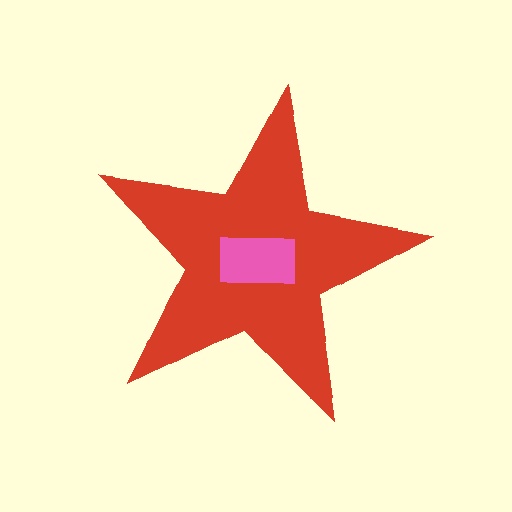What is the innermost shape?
The pink rectangle.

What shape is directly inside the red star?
The pink rectangle.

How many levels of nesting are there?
2.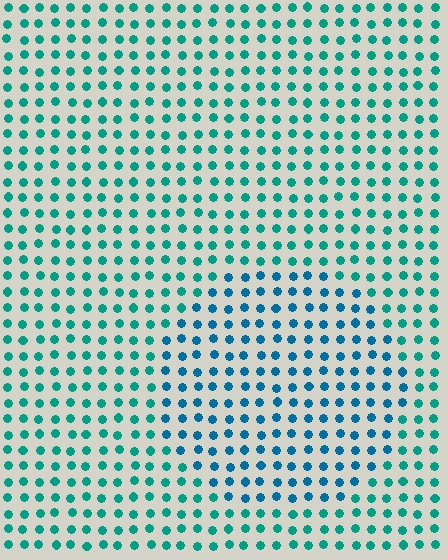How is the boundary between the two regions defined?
The boundary is defined purely by a slight shift in hue (about 28 degrees). Spacing, size, and orientation are identical on both sides.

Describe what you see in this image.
The image is filled with small teal elements in a uniform arrangement. A circle-shaped region is visible where the elements are tinted to a slightly different hue, forming a subtle color boundary.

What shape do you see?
I see a circle.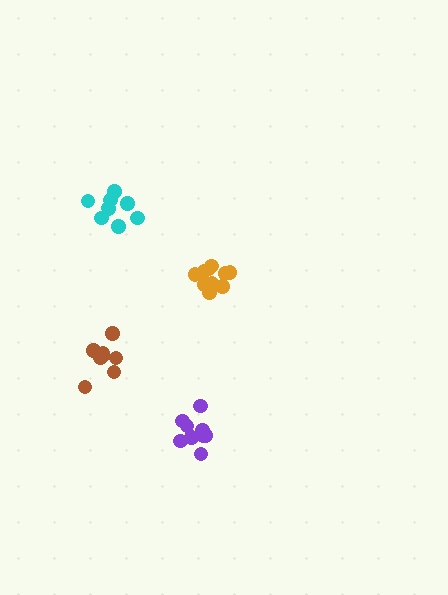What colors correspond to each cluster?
The clusters are colored: purple, brown, orange, cyan.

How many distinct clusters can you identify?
There are 4 distinct clusters.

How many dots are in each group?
Group 1: 9 dots, Group 2: 8 dots, Group 3: 10 dots, Group 4: 9 dots (36 total).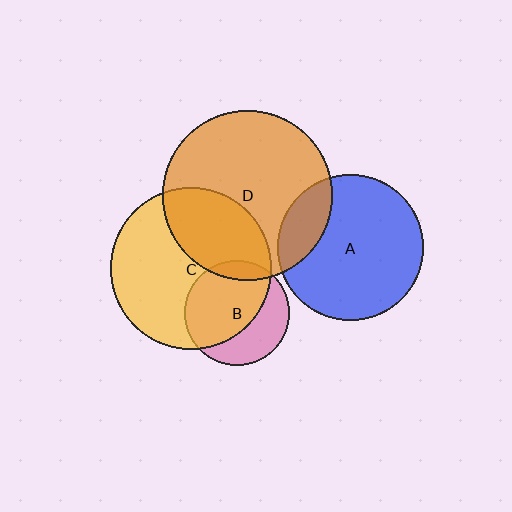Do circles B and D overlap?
Yes.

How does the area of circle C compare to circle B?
Approximately 2.4 times.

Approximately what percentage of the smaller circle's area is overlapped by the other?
Approximately 10%.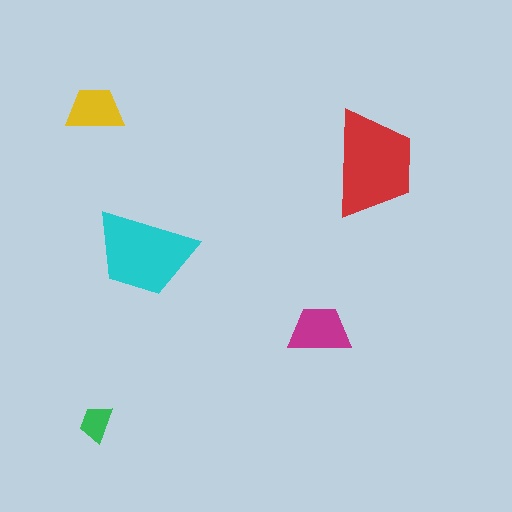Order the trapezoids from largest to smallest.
the red one, the cyan one, the magenta one, the yellow one, the green one.